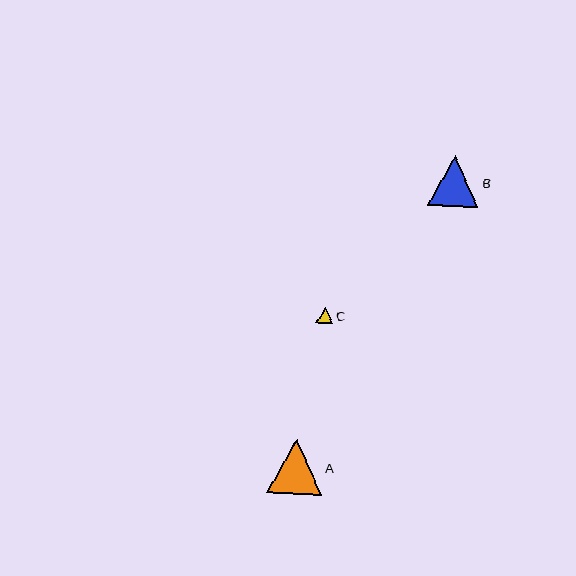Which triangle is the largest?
Triangle A is the largest with a size of approximately 55 pixels.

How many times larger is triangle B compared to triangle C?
Triangle B is approximately 3.1 times the size of triangle C.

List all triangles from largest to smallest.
From largest to smallest: A, B, C.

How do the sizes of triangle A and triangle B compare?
Triangle A and triangle B are approximately the same size.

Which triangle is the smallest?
Triangle C is the smallest with a size of approximately 16 pixels.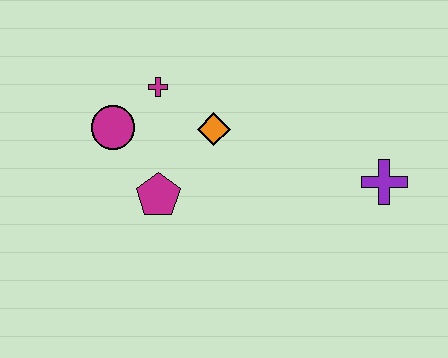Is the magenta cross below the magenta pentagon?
No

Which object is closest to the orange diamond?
The magenta cross is closest to the orange diamond.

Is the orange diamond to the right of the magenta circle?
Yes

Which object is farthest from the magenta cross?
The purple cross is farthest from the magenta cross.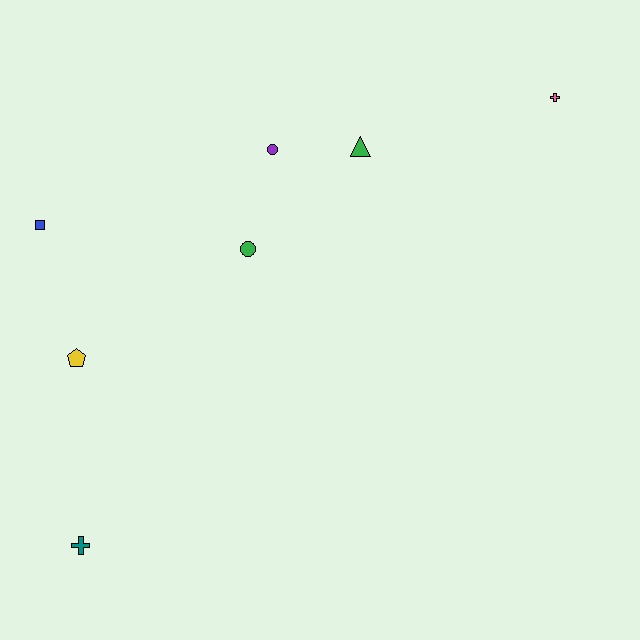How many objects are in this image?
There are 7 objects.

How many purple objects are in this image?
There is 1 purple object.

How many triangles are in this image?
There is 1 triangle.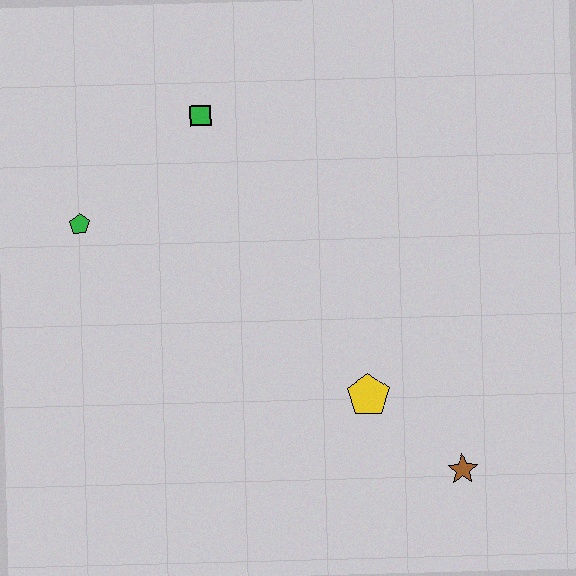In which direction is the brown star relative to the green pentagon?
The brown star is to the right of the green pentagon.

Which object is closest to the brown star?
The yellow pentagon is closest to the brown star.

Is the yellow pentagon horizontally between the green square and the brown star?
Yes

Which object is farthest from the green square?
The brown star is farthest from the green square.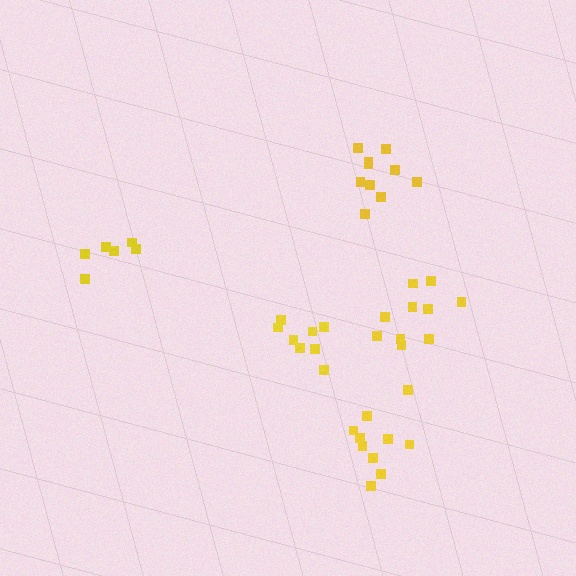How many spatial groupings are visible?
There are 5 spatial groupings.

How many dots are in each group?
Group 1: 10 dots, Group 2: 10 dots, Group 3: 10 dots, Group 4: 8 dots, Group 5: 6 dots (44 total).